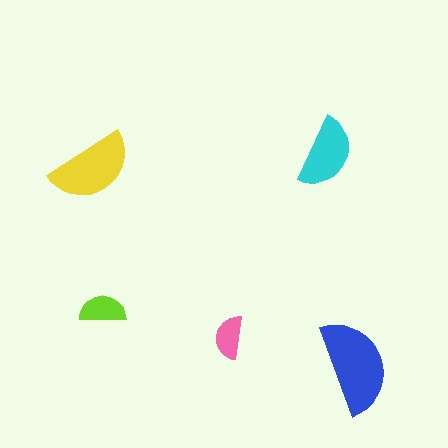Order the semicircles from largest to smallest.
the blue one, the yellow one, the cyan one, the lime one, the pink one.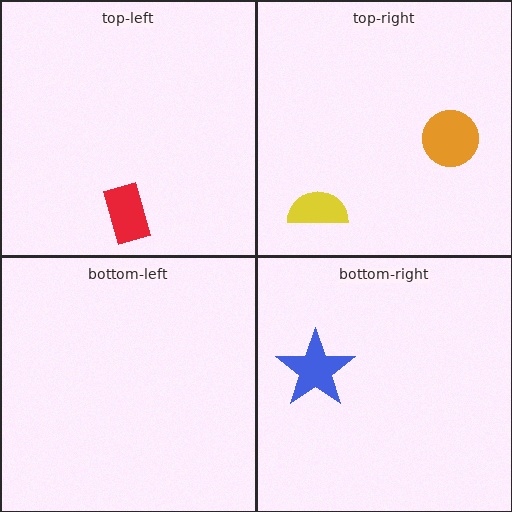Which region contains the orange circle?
The top-right region.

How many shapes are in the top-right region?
2.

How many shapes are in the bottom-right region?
1.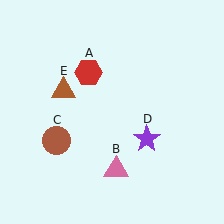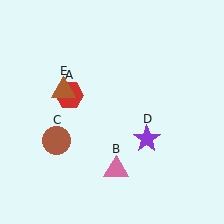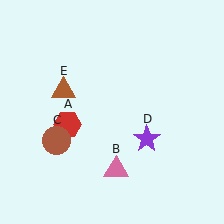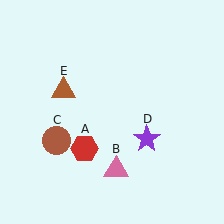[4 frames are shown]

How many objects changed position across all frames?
1 object changed position: red hexagon (object A).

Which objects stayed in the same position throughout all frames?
Pink triangle (object B) and brown circle (object C) and purple star (object D) and brown triangle (object E) remained stationary.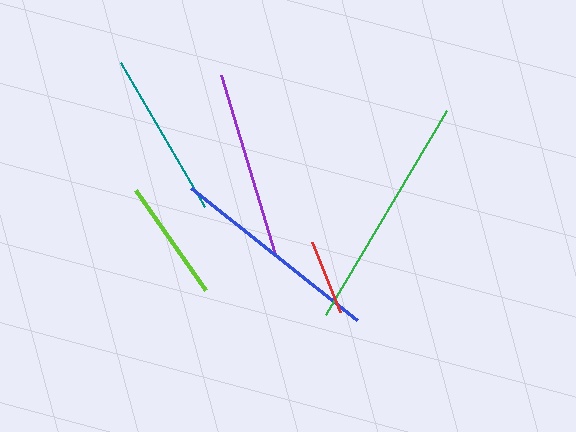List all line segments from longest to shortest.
From longest to shortest: green, blue, purple, teal, lime, red.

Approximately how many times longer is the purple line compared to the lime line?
The purple line is approximately 1.5 times the length of the lime line.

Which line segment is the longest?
The green line is the longest at approximately 237 pixels.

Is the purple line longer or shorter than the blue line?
The blue line is longer than the purple line.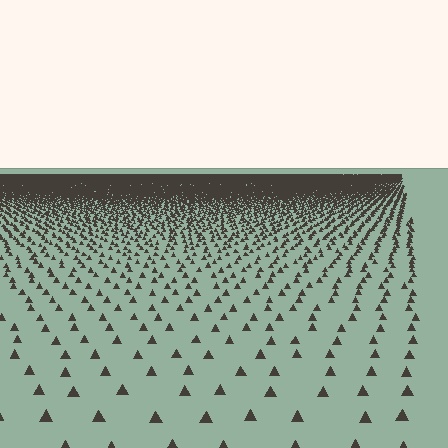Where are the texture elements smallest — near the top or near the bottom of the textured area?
Near the top.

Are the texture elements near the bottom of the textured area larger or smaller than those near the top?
Larger. Near the bottom, elements are closer to the viewer and appear at a bigger on-screen size.